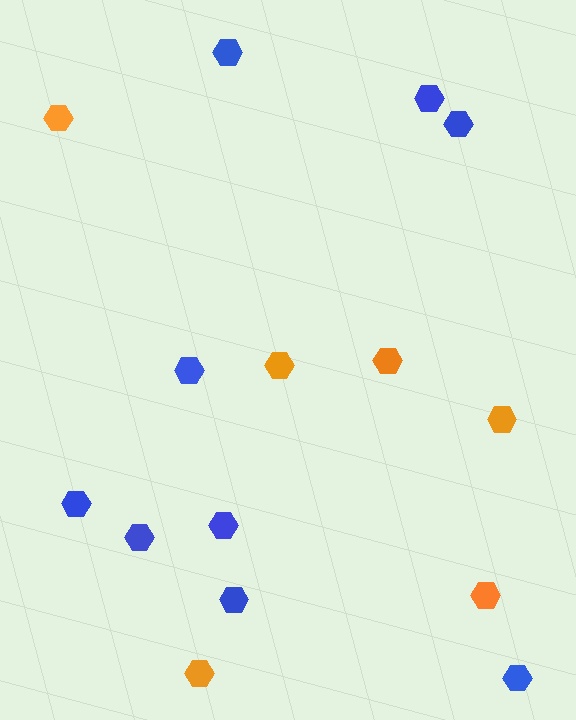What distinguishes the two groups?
There are 2 groups: one group of blue hexagons (9) and one group of orange hexagons (6).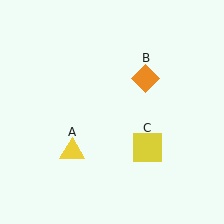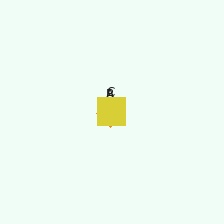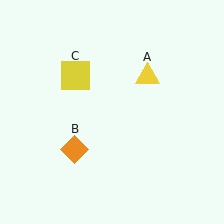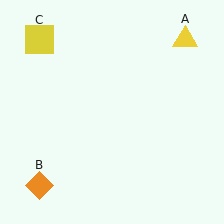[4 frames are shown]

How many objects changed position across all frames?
3 objects changed position: yellow triangle (object A), orange diamond (object B), yellow square (object C).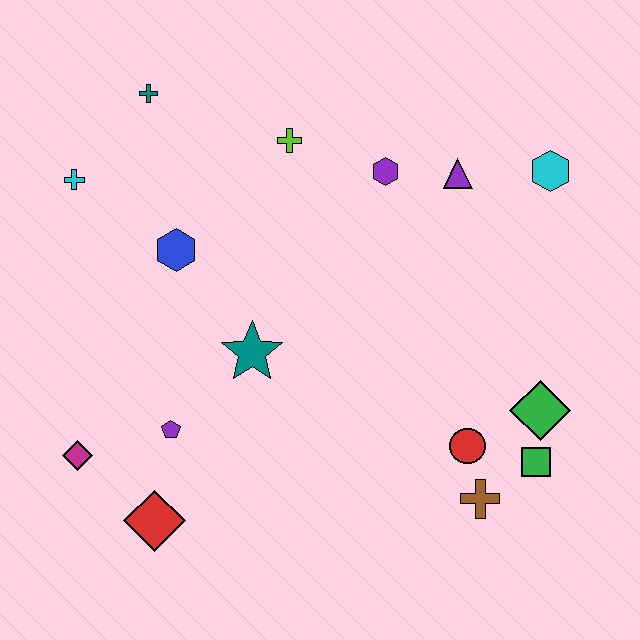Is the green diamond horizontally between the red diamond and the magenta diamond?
No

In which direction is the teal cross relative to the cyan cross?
The teal cross is above the cyan cross.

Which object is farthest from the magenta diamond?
The cyan hexagon is farthest from the magenta diamond.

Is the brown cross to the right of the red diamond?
Yes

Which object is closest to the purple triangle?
The purple hexagon is closest to the purple triangle.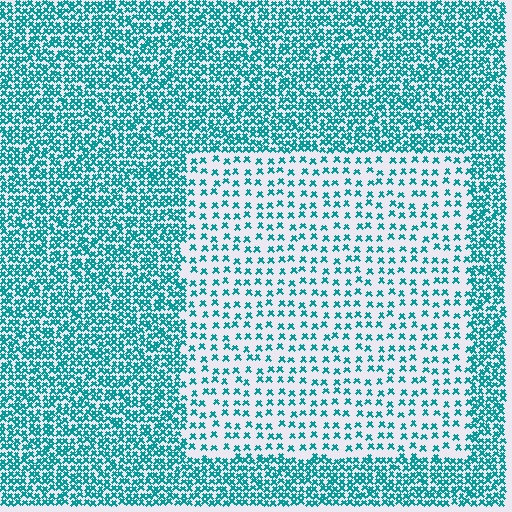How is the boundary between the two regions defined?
The boundary is defined by a change in element density (approximately 2.5x ratio). All elements are the same color, size, and shape.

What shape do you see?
I see a rectangle.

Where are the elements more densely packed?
The elements are more densely packed outside the rectangle boundary.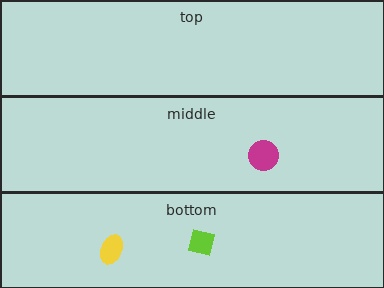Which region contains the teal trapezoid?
The middle region.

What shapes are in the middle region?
The teal trapezoid, the magenta circle.